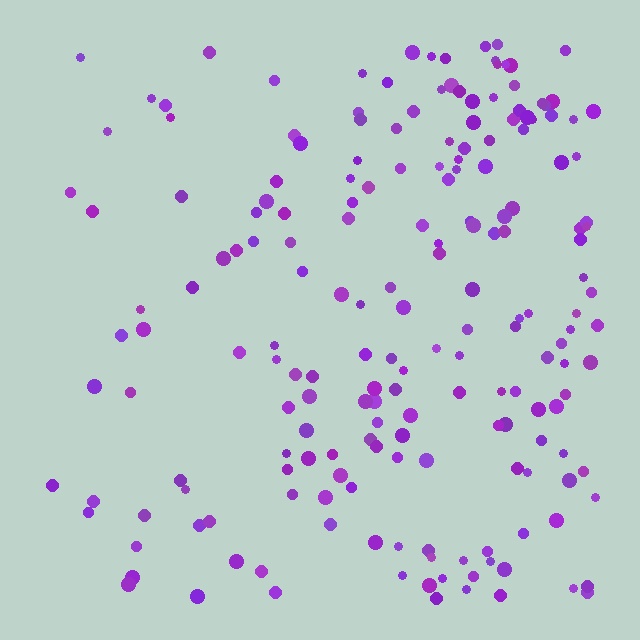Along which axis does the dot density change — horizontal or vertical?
Horizontal.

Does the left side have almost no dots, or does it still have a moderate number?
Still a moderate number, just noticeably fewer than the right.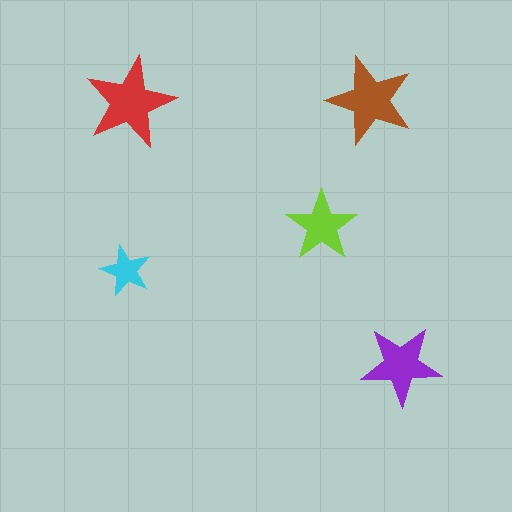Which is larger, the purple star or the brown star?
The brown one.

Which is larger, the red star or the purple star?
The red one.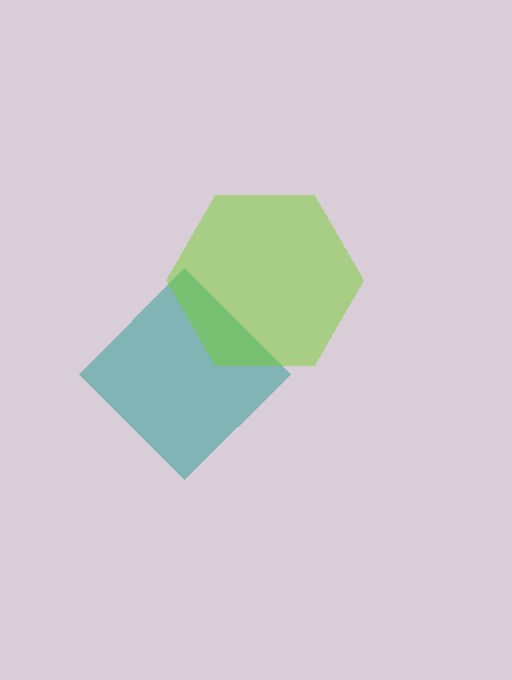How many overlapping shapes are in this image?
There are 2 overlapping shapes in the image.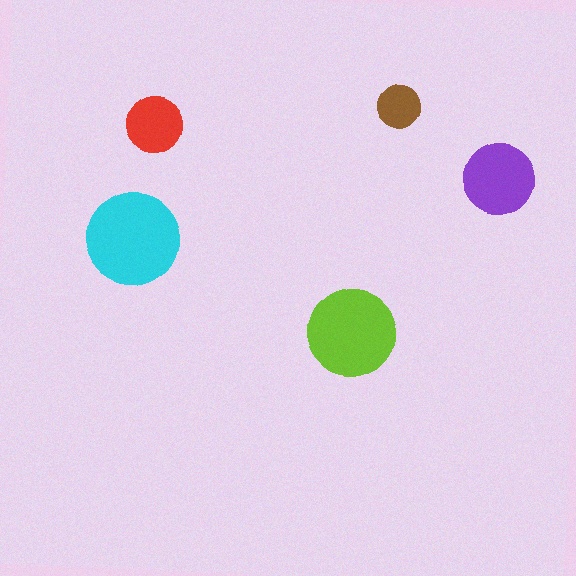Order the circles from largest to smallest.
the cyan one, the lime one, the purple one, the red one, the brown one.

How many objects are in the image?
There are 5 objects in the image.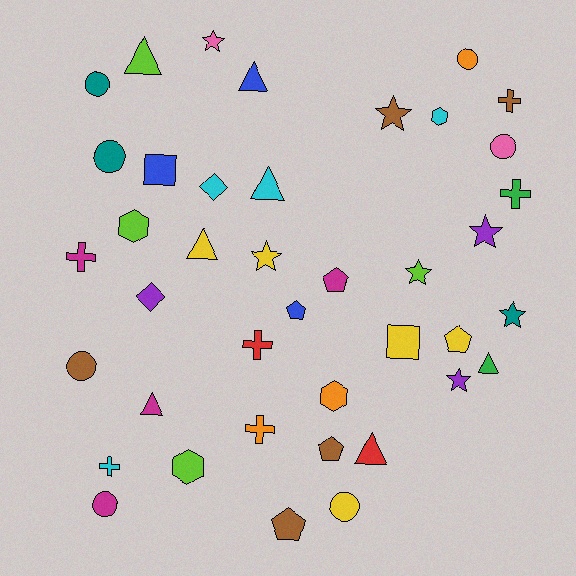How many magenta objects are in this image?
There are 4 magenta objects.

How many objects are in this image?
There are 40 objects.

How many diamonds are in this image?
There are 2 diamonds.